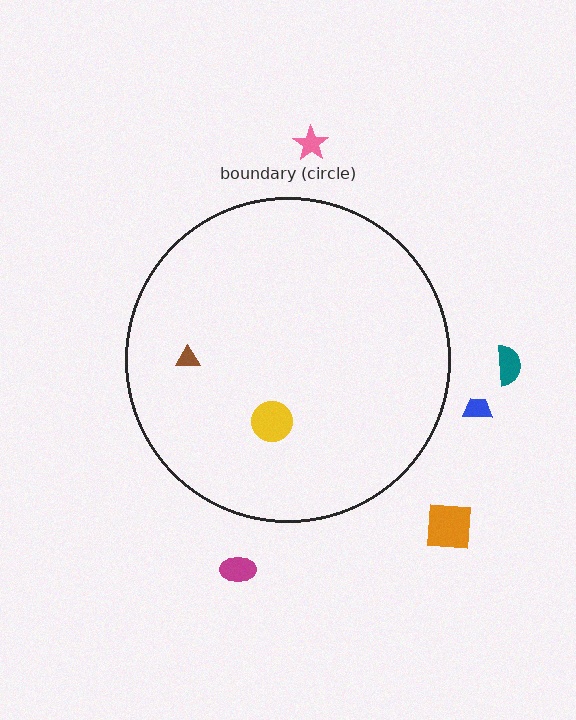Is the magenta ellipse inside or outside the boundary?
Outside.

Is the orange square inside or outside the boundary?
Outside.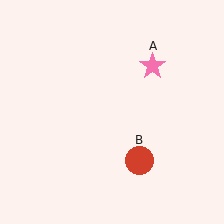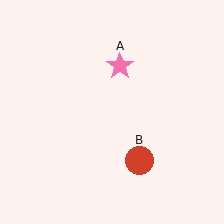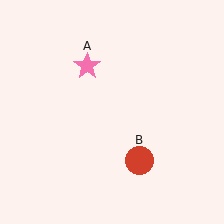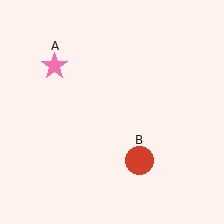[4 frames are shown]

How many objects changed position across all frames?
1 object changed position: pink star (object A).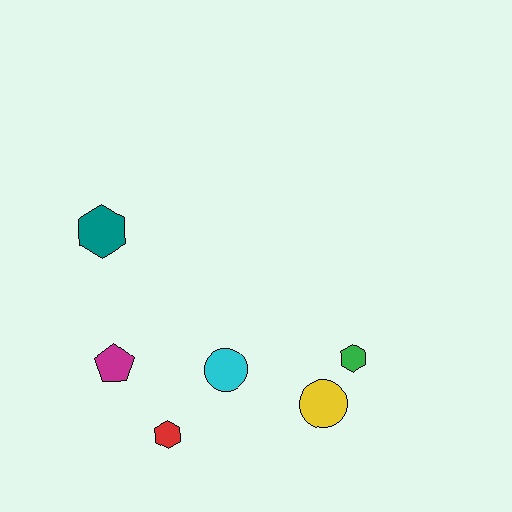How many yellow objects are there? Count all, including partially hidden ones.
There is 1 yellow object.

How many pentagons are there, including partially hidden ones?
There is 1 pentagon.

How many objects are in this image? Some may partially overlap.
There are 6 objects.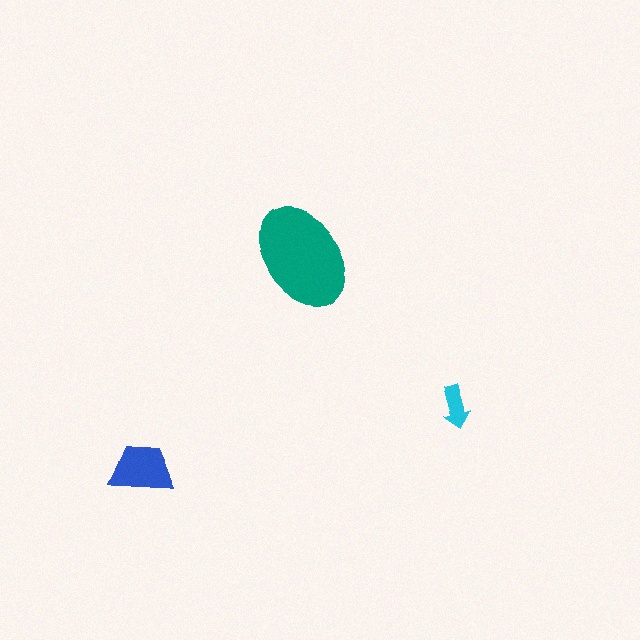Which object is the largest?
The teal ellipse.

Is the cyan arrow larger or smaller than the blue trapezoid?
Smaller.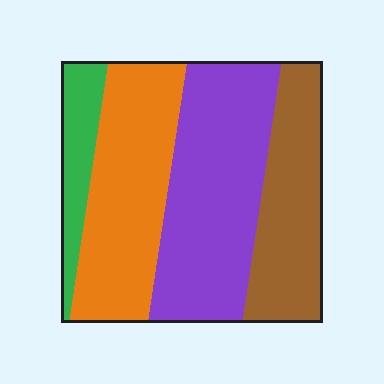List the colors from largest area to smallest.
From largest to smallest: purple, orange, brown, green.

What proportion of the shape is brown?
Brown takes up less than a quarter of the shape.